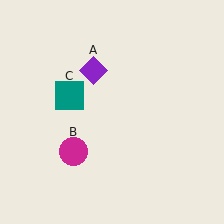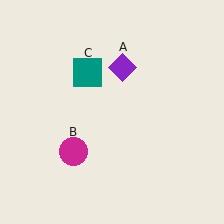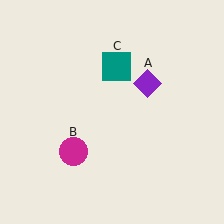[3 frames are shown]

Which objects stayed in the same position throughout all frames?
Magenta circle (object B) remained stationary.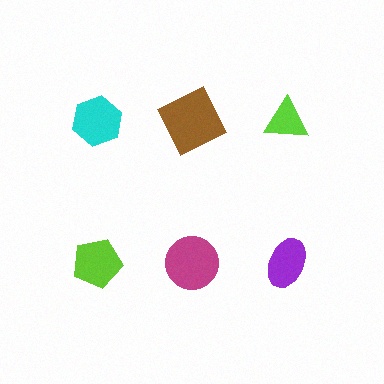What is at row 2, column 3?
A purple ellipse.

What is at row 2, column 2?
A magenta circle.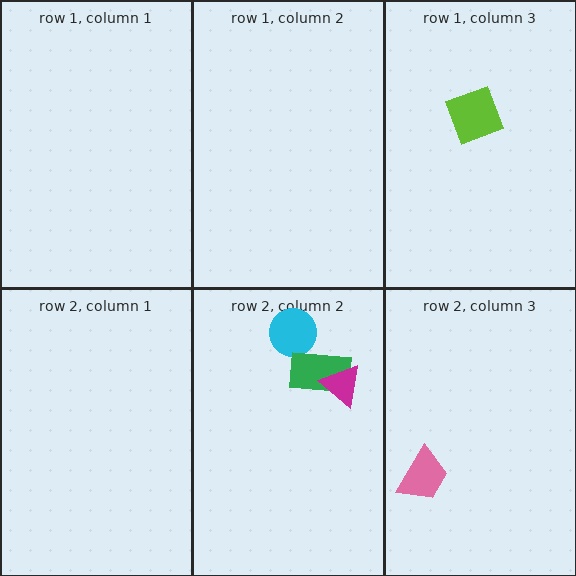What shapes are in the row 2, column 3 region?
The pink trapezoid.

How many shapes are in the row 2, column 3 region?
1.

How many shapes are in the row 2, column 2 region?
3.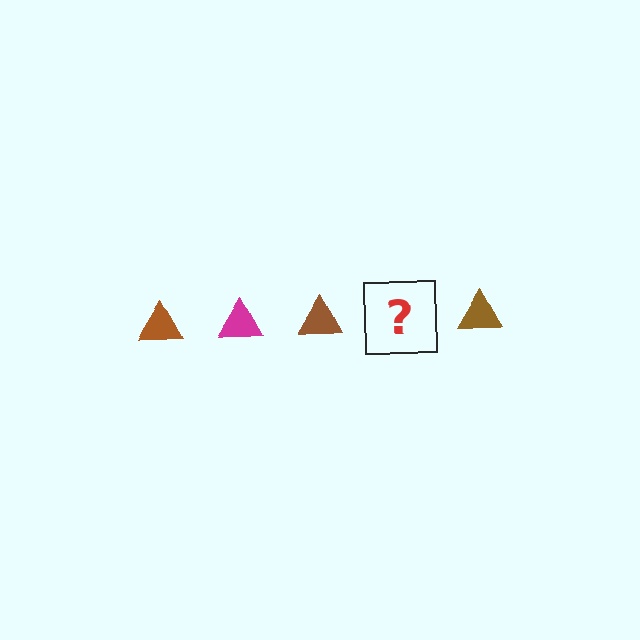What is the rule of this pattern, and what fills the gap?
The rule is that the pattern cycles through brown, magenta triangles. The gap should be filled with a magenta triangle.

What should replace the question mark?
The question mark should be replaced with a magenta triangle.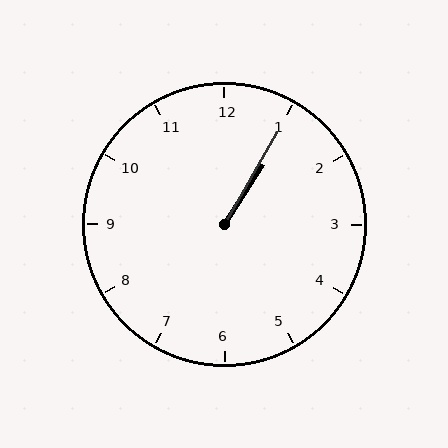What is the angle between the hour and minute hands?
Approximately 2 degrees.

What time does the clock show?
1:05.